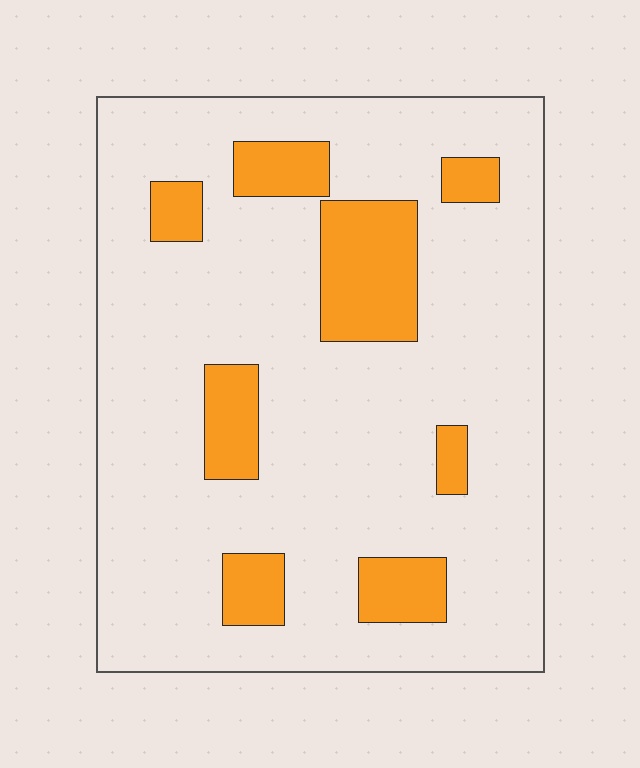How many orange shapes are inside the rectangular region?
8.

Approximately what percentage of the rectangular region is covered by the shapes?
Approximately 15%.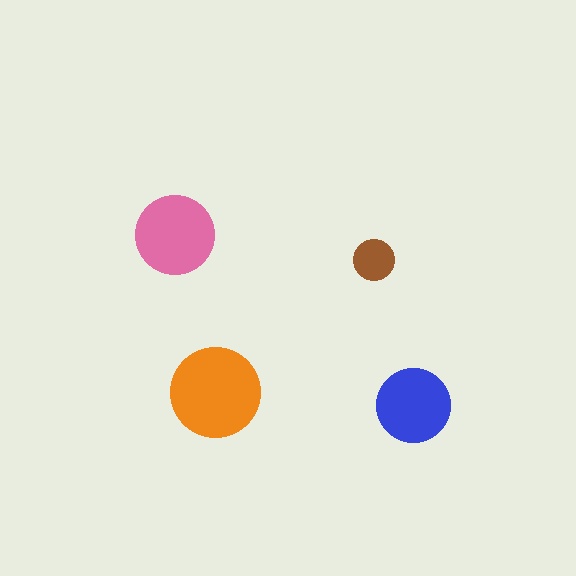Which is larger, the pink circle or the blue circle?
The pink one.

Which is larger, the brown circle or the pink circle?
The pink one.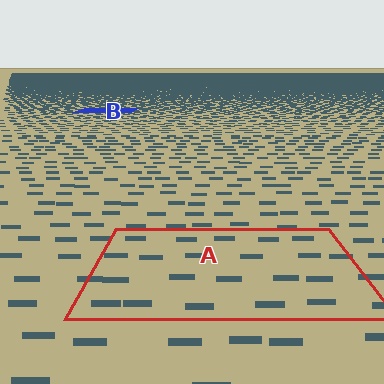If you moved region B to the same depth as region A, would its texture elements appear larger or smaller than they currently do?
They would appear larger. At a closer depth, the same texture elements are projected at a bigger on-screen size.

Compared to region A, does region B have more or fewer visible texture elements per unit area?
Region B has more texture elements per unit area — they are packed more densely because it is farther away.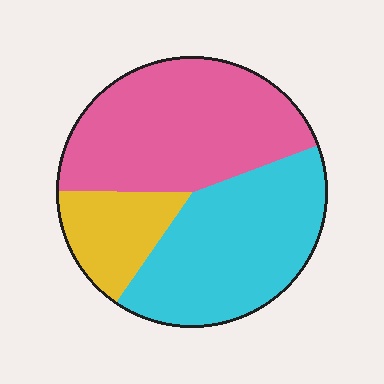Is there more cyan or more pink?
Pink.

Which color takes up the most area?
Pink, at roughly 45%.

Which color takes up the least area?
Yellow, at roughly 15%.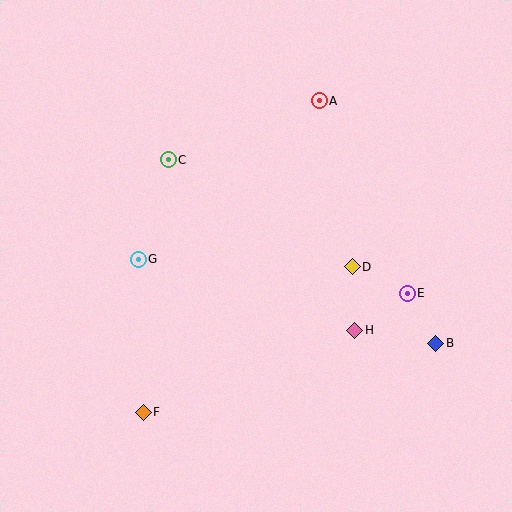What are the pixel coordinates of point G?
Point G is at (138, 259).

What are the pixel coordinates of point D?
Point D is at (352, 267).